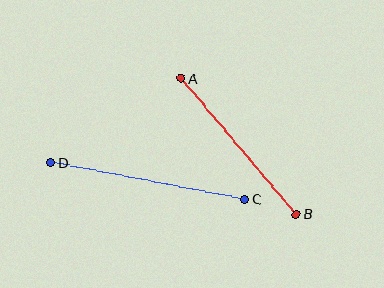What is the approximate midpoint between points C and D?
The midpoint is at approximately (148, 181) pixels.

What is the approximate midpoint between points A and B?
The midpoint is at approximately (239, 146) pixels.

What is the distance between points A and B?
The distance is approximately 178 pixels.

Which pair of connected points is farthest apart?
Points C and D are farthest apart.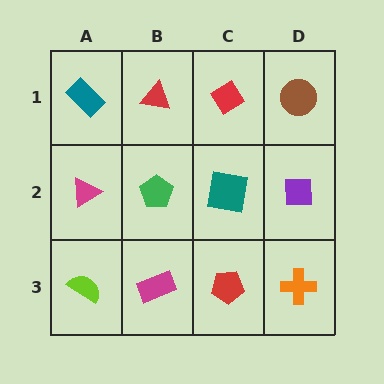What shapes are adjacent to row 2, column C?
A red diamond (row 1, column C), a red pentagon (row 3, column C), a green pentagon (row 2, column B), a purple square (row 2, column D).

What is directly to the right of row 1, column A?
A red triangle.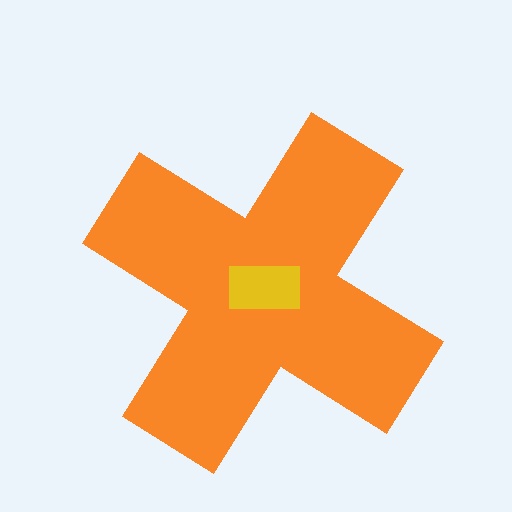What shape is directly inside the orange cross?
The yellow rectangle.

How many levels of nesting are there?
2.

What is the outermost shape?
The orange cross.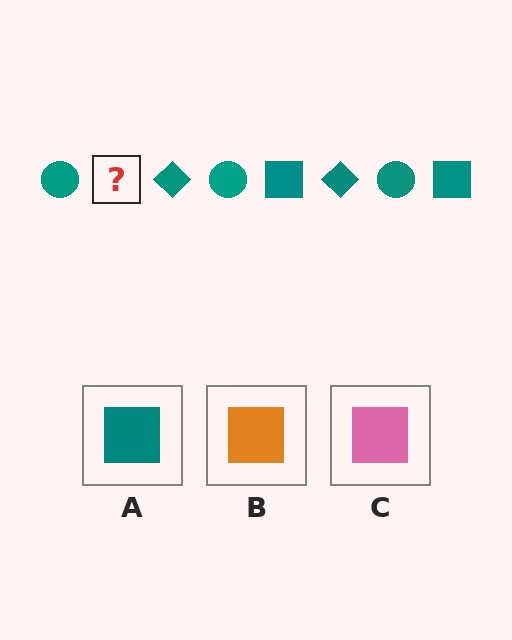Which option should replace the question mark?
Option A.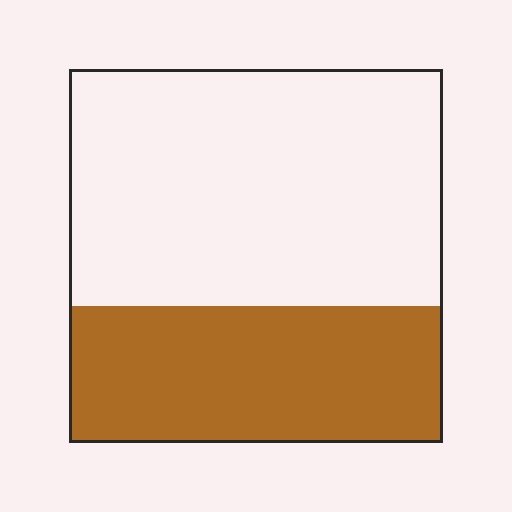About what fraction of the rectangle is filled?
About three eighths (3/8).